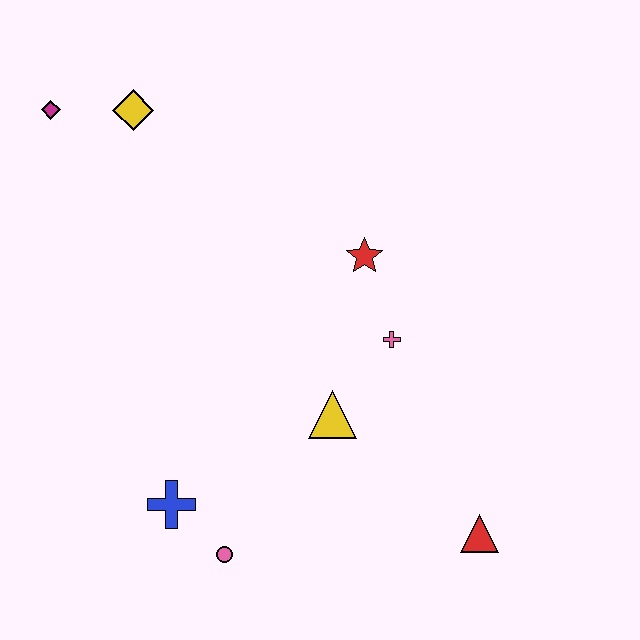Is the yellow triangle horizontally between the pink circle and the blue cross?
No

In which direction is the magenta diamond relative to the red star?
The magenta diamond is to the left of the red star.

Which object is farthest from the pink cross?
The magenta diamond is farthest from the pink cross.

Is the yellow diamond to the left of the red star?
Yes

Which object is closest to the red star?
The pink cross is closest to the red star.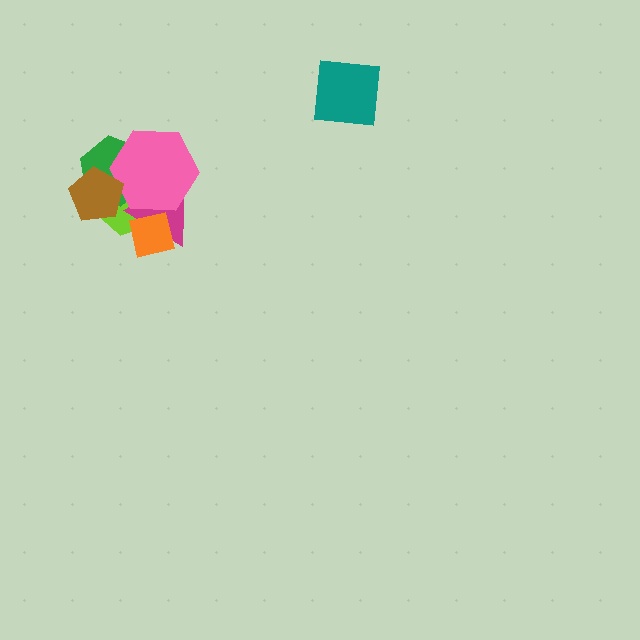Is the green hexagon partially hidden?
Yes, it is partially covered by another shape.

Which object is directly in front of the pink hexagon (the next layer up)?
The brown pentagon is directly in front of the pink hexagon.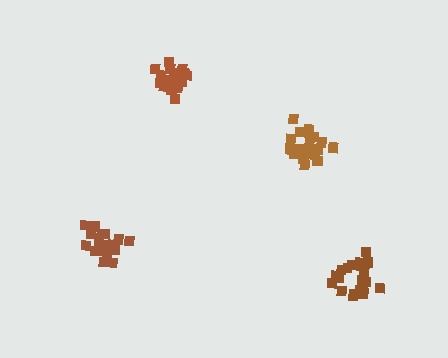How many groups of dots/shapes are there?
There are 4 groups.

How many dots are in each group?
Group 1: 20 dots, Group 2: 20 dots, Group 3: 21 dots, Group 4: 17 dots (78 total).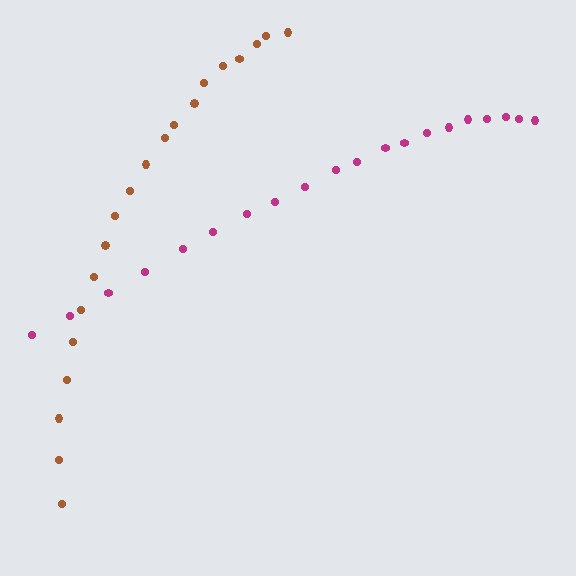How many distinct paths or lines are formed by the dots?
There are 2 distinct paths.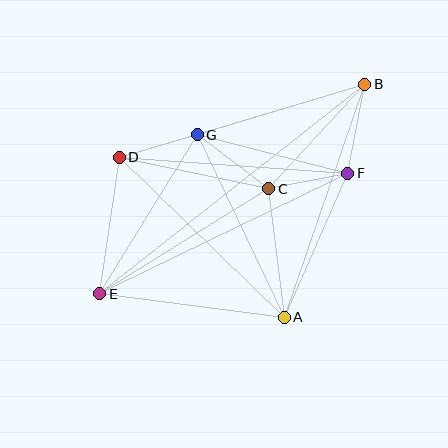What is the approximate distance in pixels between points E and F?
The distance between E and F is approximately 276 pixels.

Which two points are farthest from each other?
Points B and E are farthest from each other.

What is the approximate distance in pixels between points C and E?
The distance between C and E is approximately 199 pixels.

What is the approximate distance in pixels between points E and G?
The distance between E and G is approximately 187 pixels.